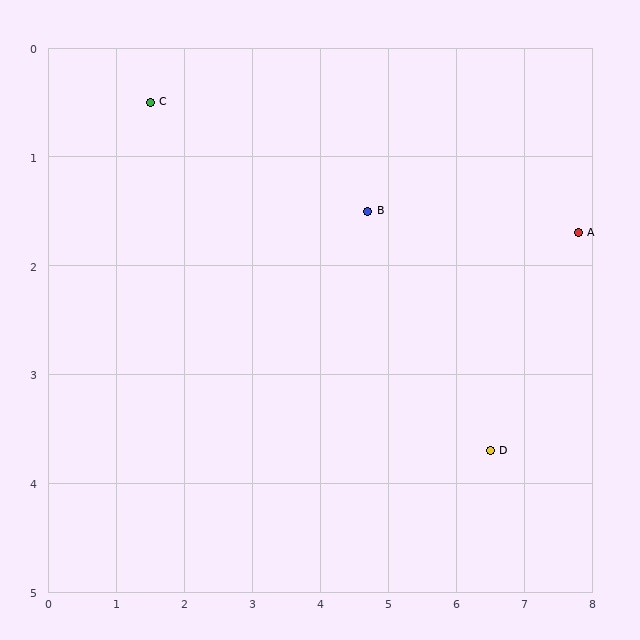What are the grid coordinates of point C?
Point C is at approximately (1.5, 0.5).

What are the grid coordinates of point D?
Point D is at approximately (6.5, 3.7).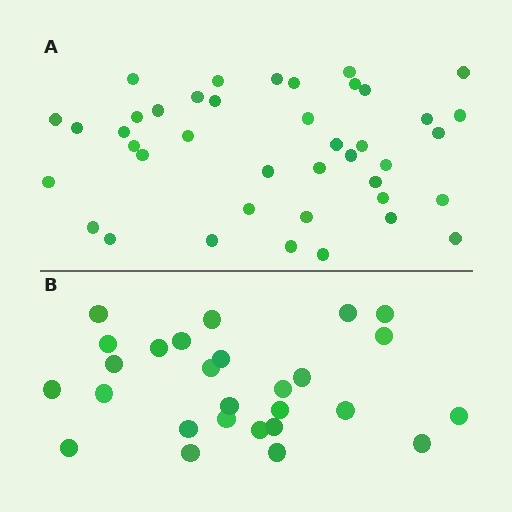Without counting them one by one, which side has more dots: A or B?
Region A (the top region) has more dots.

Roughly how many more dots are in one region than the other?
Region A has approximately 15 more dots than region B.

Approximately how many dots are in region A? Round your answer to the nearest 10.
About 40 dots. (The exact count is 41, which rounds to 40.)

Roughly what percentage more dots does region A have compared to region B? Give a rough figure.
About 50% more.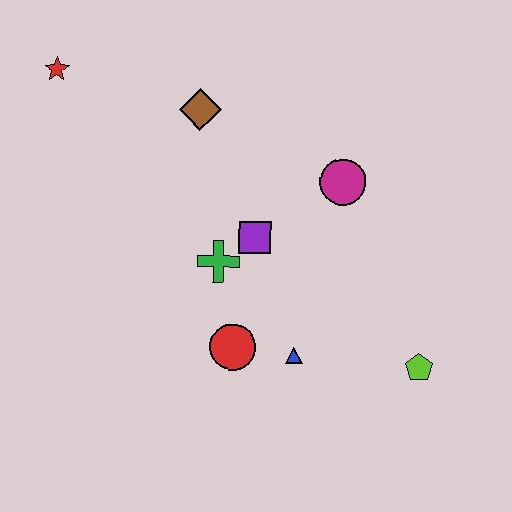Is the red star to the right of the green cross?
No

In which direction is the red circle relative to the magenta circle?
The red circle is below the magenta circle.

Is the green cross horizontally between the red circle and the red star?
Yes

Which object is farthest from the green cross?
The red star is farthest from the green cross.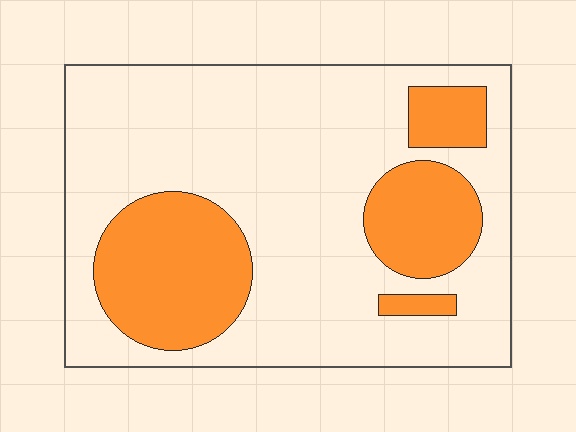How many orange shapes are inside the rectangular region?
4.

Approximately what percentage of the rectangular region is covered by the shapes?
Approximately 30%.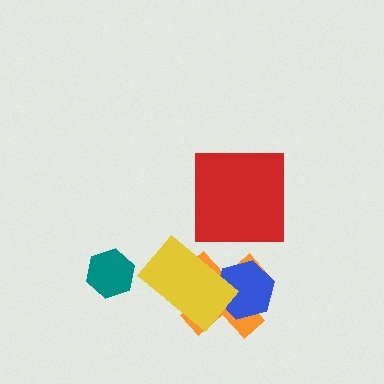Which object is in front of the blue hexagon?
The yellow rectangle is in front of the blue hexagon.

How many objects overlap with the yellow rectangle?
2 objects overlap with the yellow rectangle.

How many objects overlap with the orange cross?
2 objects overlap with the orange cross.